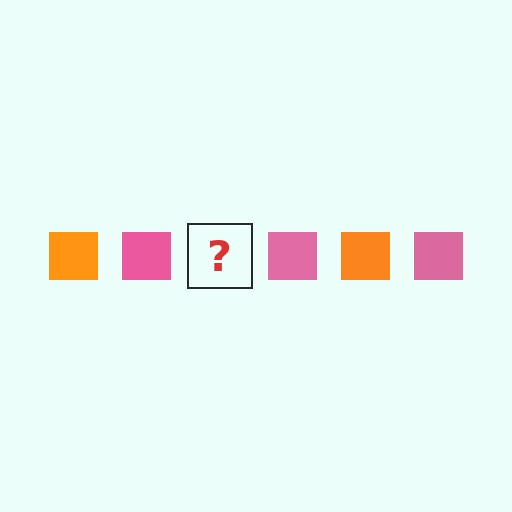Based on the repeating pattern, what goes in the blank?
The blank should be an orange square.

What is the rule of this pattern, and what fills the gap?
The rule is that the pattern cycles through orange, pink squares. The gap should be filled with an orange square.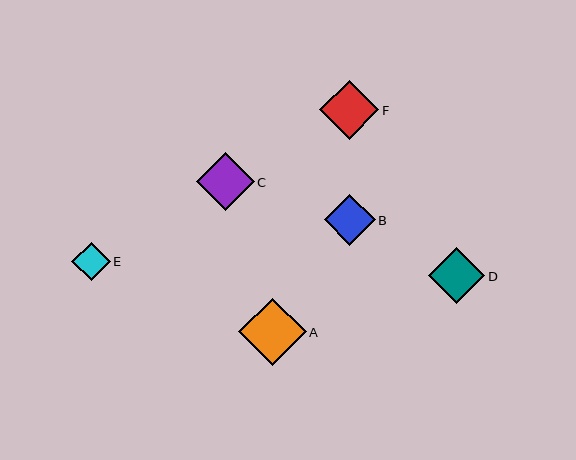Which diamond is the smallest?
Diamond E is the smallest with a size of approximately 38 pixels.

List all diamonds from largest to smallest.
From largest to smallest: A, F, C, D, B, E.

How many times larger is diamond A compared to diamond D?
Diamond A is approximately 1.2 times the size of diamond D.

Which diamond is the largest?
Diamond A is the largest with a size of approximately 67 pixels.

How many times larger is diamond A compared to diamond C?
Diamond A is approximately 1.2 times the size of diamond C.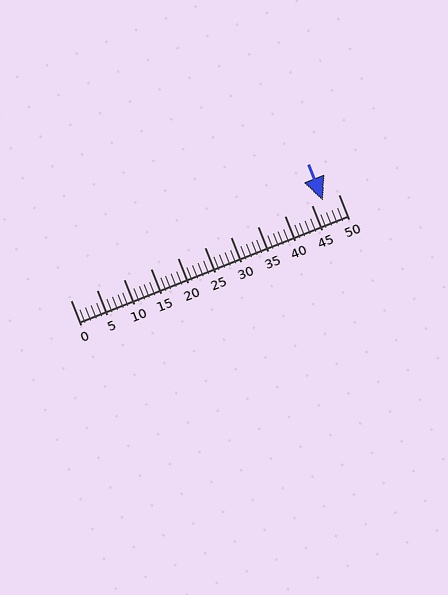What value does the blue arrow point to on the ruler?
The blue arrow points to approximately 47.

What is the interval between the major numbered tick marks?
The major tick marks are spaced 5 units apart.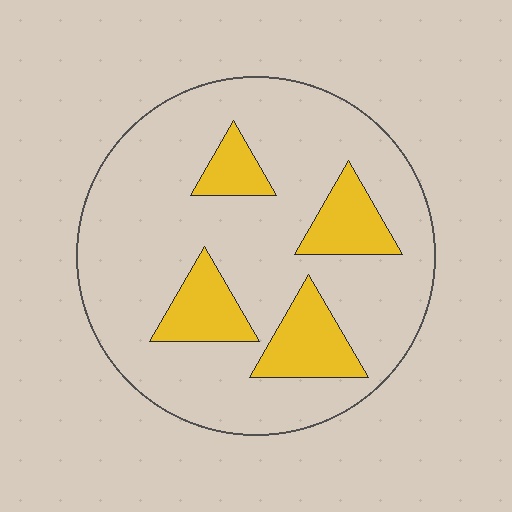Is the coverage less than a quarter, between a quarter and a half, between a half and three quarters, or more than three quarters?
Less than a quarter.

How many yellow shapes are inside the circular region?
4.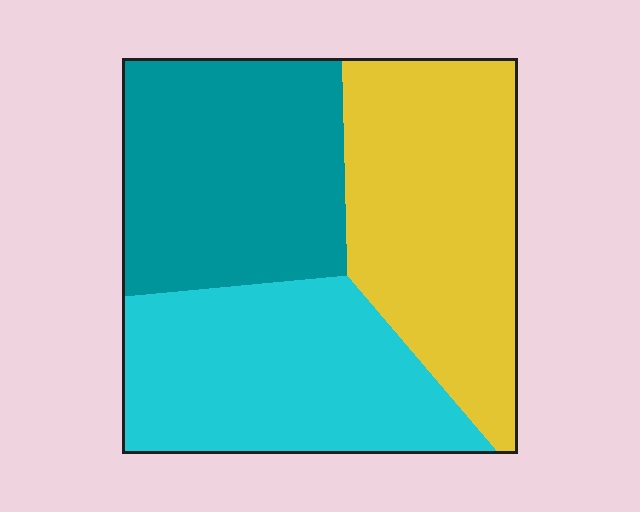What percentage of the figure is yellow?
Yellow covers 35% of the figure.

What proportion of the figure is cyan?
Cyan takes up about one third (1/3) of the figure.